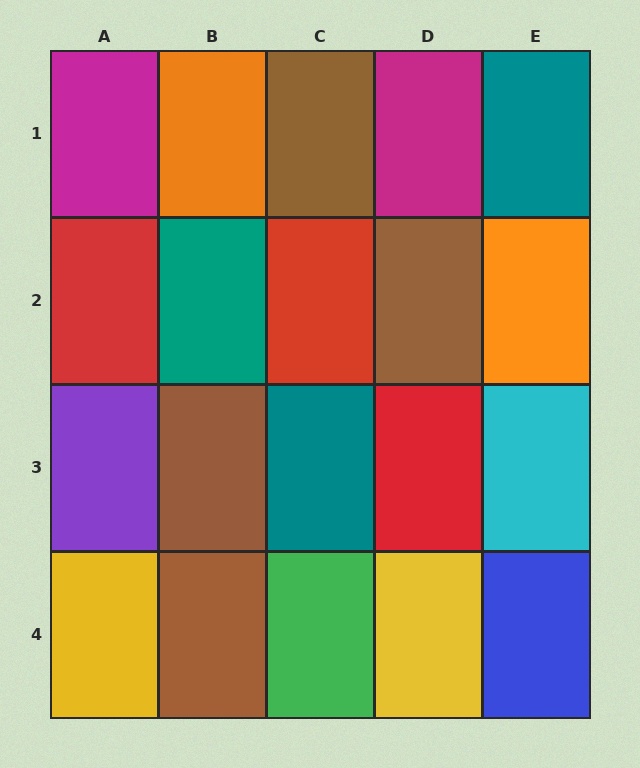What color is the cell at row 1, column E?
Teal.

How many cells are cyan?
1 cell is cyan.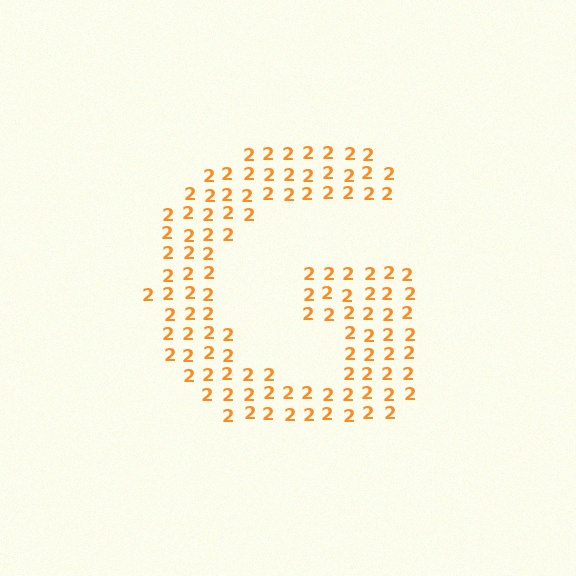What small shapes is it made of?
It is made of small digit 2's.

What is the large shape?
The large shape is the letter G.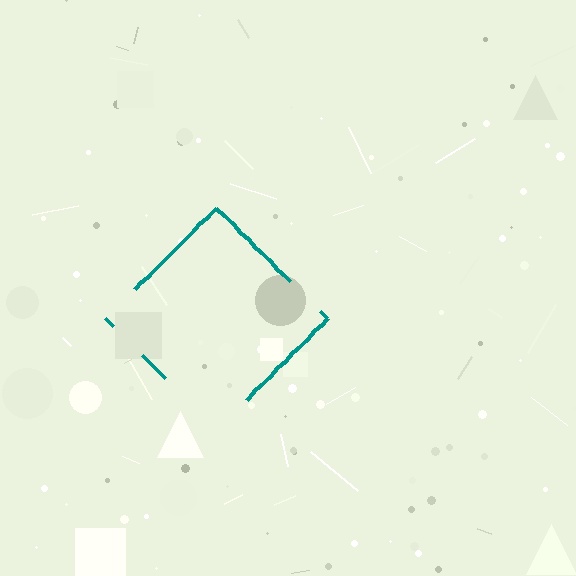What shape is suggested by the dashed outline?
The dashed outline suggests a diamond.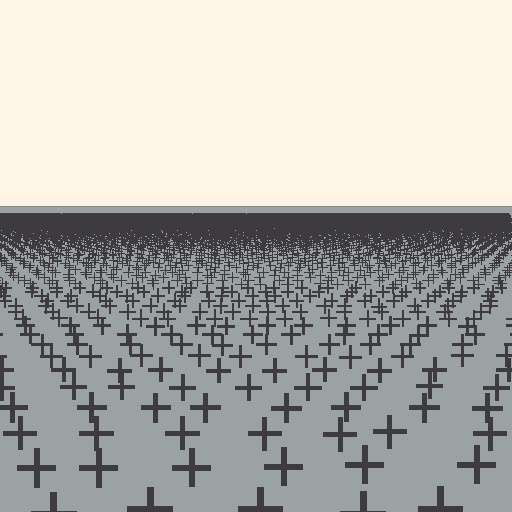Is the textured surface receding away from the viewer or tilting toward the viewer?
The surface is receding away from the viewer. Texture elements get smaller and denser toward the top.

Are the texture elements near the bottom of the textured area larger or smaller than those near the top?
Larger. Near the bottom, elements are closer to the viewer and appear at a bigger on-screen size.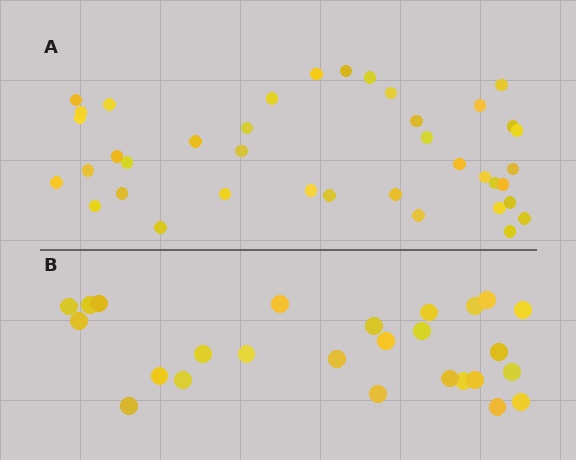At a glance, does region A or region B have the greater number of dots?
Region A (the top region) has more dots.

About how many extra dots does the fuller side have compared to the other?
Region A has approximately 15 more dots than region B.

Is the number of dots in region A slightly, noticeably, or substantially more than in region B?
Region A has substantially more. The ratio is roughly 1.5 to 1.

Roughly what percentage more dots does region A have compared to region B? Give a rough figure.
About 50% more.